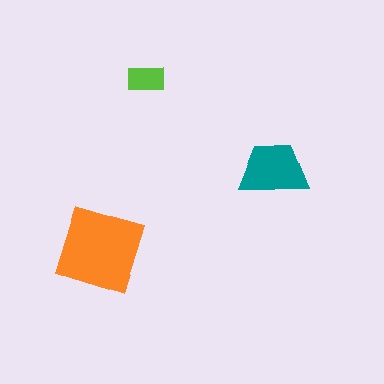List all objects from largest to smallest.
The orange diamond, the teal trapezoid, the lime rectangle.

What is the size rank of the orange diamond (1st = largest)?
1st.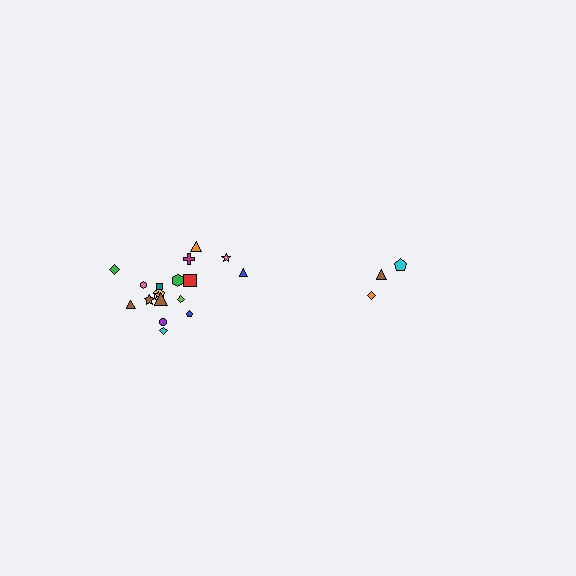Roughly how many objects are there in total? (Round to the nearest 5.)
Roughly 20 objects in total.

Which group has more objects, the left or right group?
The left group.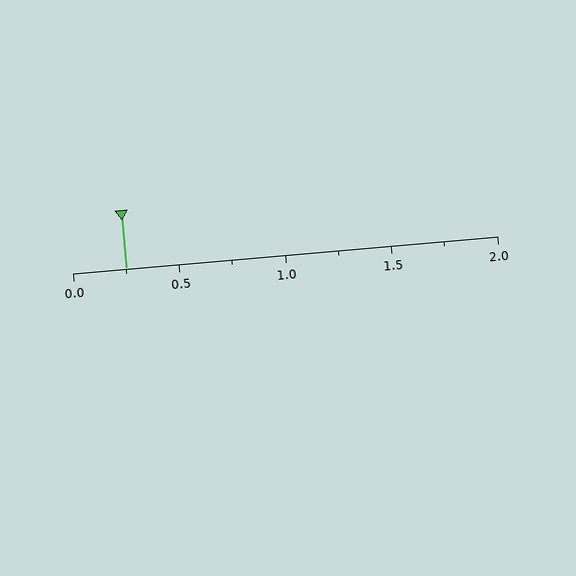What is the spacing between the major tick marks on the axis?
The major ticks are spaced 0.5 apart.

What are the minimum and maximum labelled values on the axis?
The axis runs from 0.0 to 2.0.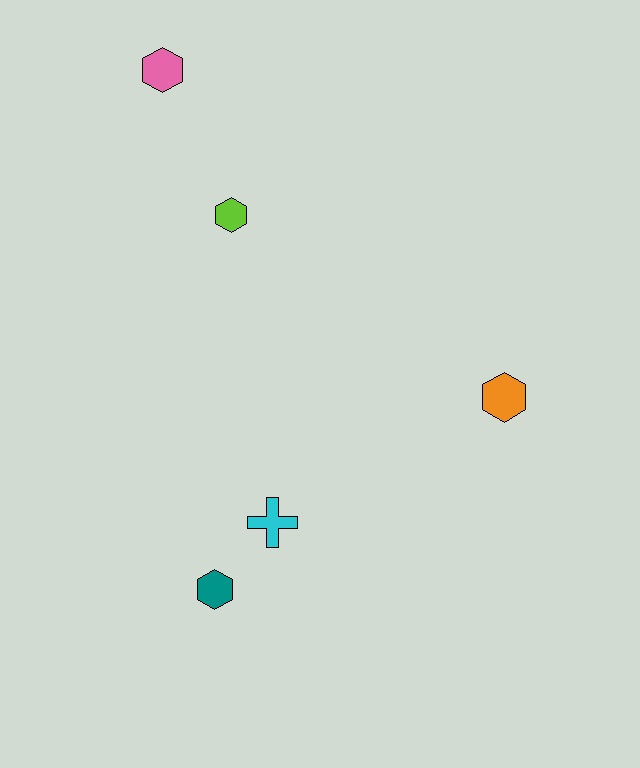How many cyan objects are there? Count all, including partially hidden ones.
There is 1 cyan object.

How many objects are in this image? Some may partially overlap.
There are 5 objects.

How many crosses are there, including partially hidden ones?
There is 1 cross.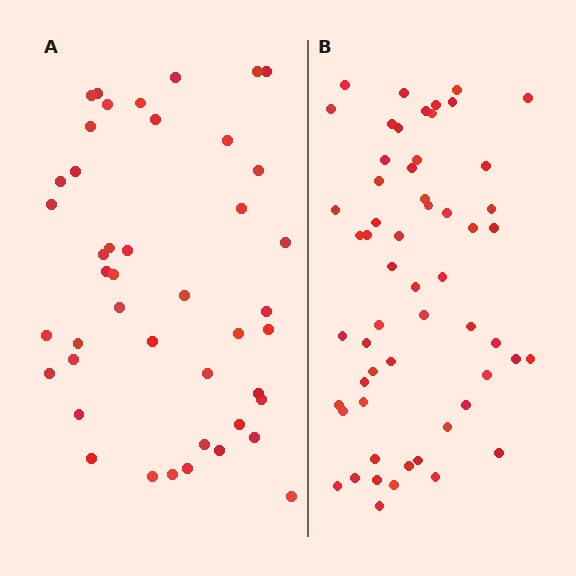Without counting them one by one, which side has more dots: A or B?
Region B (the right region) has more dots.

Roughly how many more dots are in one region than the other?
Region B has approximately 15 more dots than region A.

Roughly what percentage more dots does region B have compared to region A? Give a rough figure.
About 30% more.